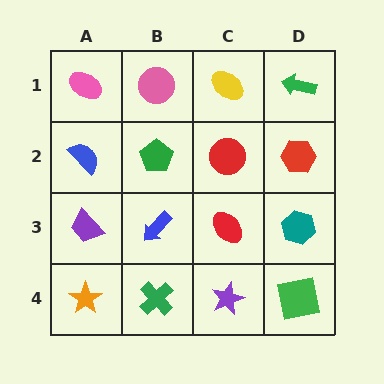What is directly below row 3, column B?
A green cross.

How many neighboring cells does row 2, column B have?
4.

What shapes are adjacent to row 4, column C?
A red ellipse (row 3, column C), a green cross (row 4, column B), a green square (row 4, column D).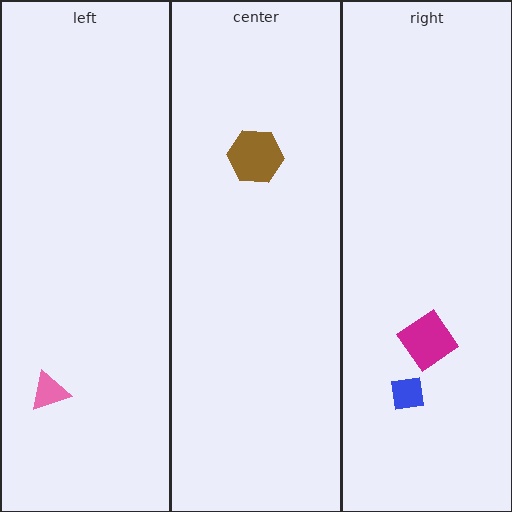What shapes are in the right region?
The blue square, the magenta diamond.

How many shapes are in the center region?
1.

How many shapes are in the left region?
1.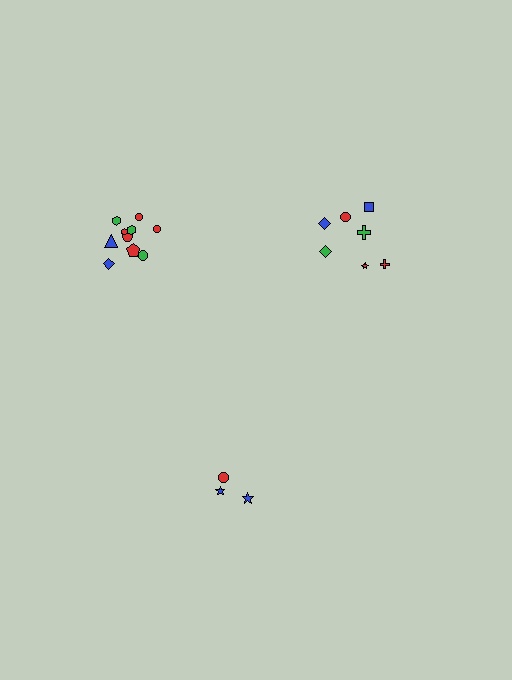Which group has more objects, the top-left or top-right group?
The top-left group.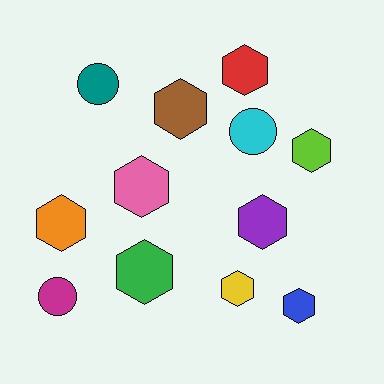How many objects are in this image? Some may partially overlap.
There are 12 objects.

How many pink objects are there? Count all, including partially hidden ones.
There is 1 pink object.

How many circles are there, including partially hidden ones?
There are 3 circles.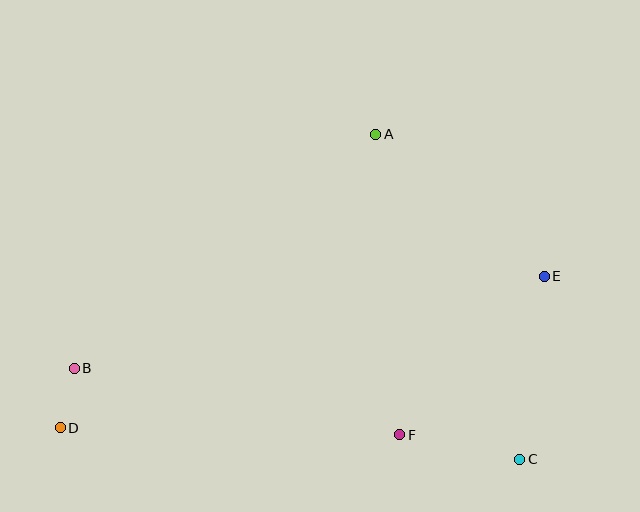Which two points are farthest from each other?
Points D and E are farthest from each other.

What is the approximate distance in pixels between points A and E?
The distance between A and E is approximately 220 pixels.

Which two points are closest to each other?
Points B and D are closest to each other.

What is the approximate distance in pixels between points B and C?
The distance between B and C is approximately 455 pixels.